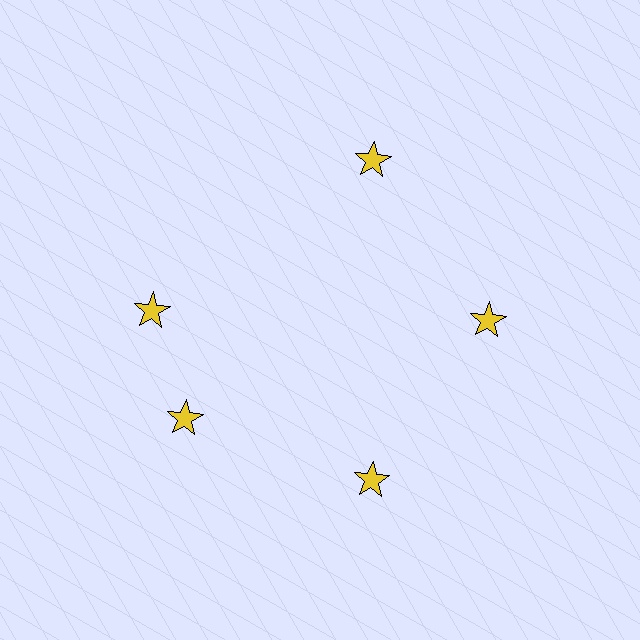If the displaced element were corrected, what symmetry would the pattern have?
It would have 5-fold rotational symmetry — the pattern would map onto itself every 72 degrees.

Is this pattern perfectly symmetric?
No. The 5 yellow stars are arranged in a ring, but one element near the 10 o'clock position is rotated out of alignment along the ring, breaking the 5-fold rotational symmetry.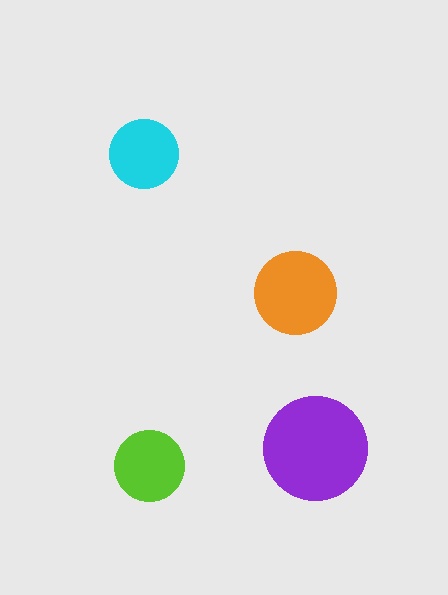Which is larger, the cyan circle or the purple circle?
The purple one.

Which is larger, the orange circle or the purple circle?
The purple one.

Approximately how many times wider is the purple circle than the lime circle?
About 1.5 times wider.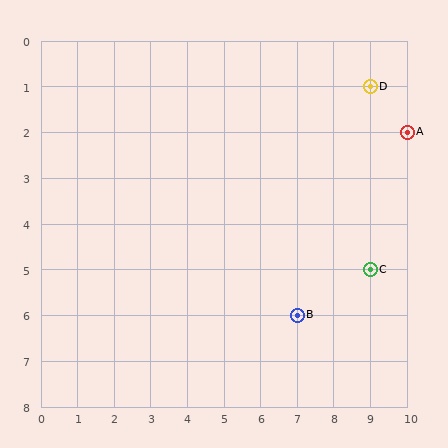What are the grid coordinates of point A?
Point A is at grid coordinates (10, 2).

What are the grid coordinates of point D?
Point D is at grid coordinates (9, 1).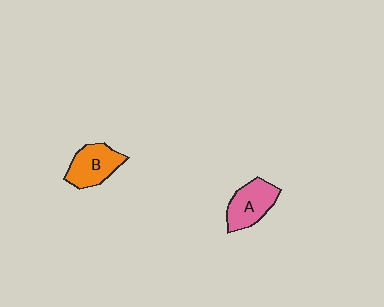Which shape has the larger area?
Shape A (pink).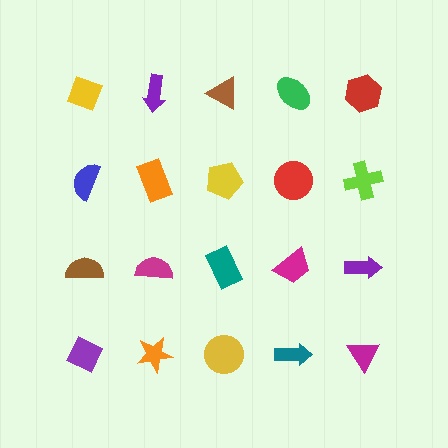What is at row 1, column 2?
A purple arrow.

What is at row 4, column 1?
A purple diamond.